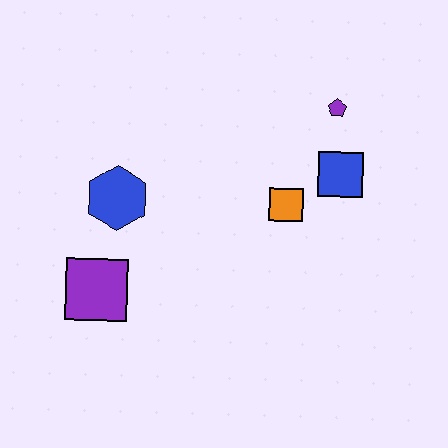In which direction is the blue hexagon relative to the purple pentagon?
The blue hexagon is to the left of the purple pentagon.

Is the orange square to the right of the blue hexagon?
Yes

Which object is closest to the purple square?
The blue hexagon is closest to the purple square.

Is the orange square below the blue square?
Yes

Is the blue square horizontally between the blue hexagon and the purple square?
No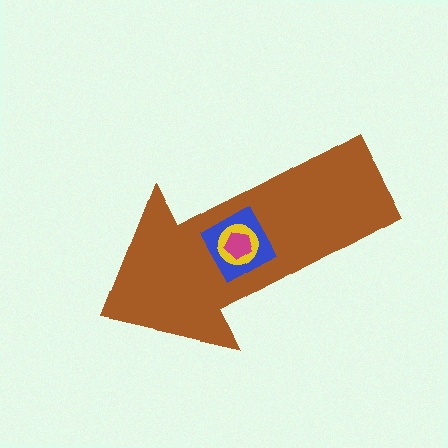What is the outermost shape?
The brown arrow.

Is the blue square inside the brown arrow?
Yes.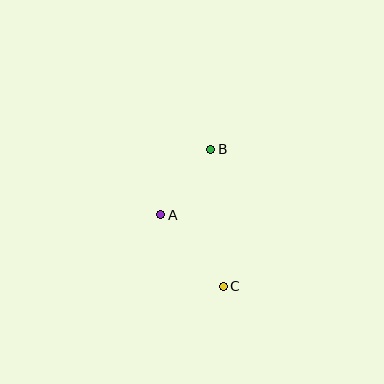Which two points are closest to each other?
Points A and B are closest to each other.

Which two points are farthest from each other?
Points B and C are farthest from each other.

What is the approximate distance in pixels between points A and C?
The distance between A and C is approximately 95 pixels.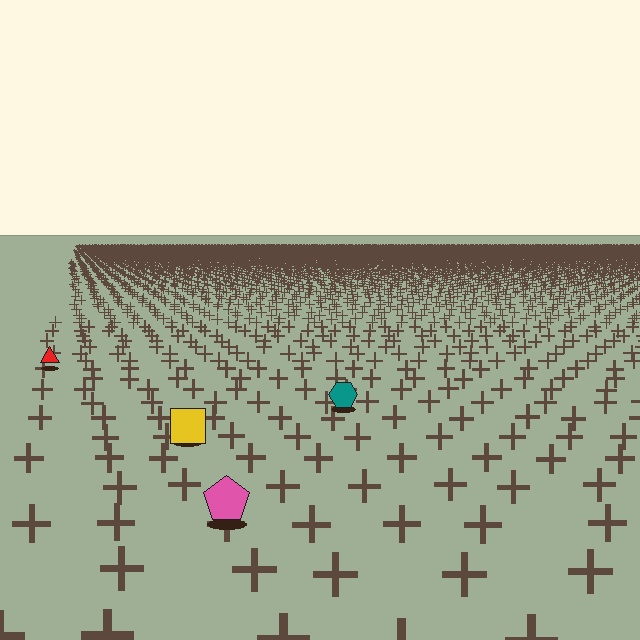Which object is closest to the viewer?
The pink pentagon is closest. The texture marks near it are larger and more spread out.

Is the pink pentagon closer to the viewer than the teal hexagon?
Yes. The pink pentagon is closer — you can tell from the texture gradient: the ground texture is coarser near it.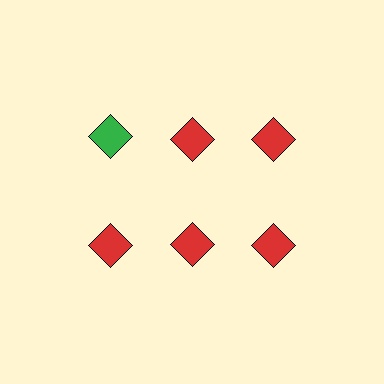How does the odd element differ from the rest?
It has a different color: green instead of red.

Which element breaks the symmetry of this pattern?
The green diamond in the top row, leftmost column breaks the symmetry. All other shapes are red diamonds.